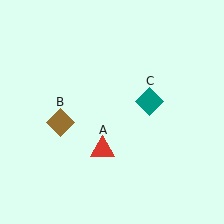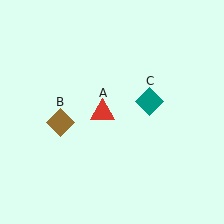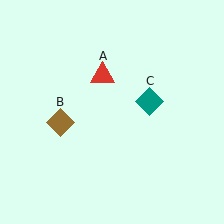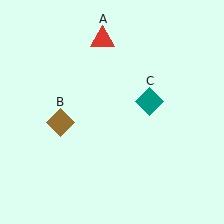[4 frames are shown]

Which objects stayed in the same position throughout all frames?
Brown diamond (object B) and teal diamond (object C) remained stationary.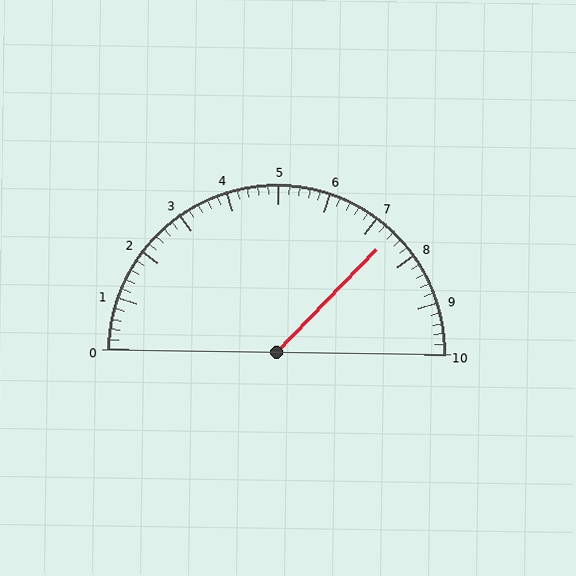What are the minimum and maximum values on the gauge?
The gauge ranges from 0 to 10.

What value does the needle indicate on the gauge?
The needle indicates approximately 7.4.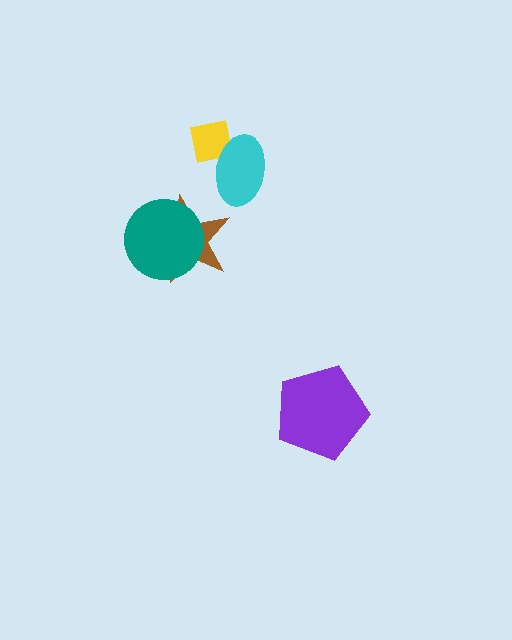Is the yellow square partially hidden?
Yes, it is partially covered by another shape.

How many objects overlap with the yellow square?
1 object overlaps with the yellow square.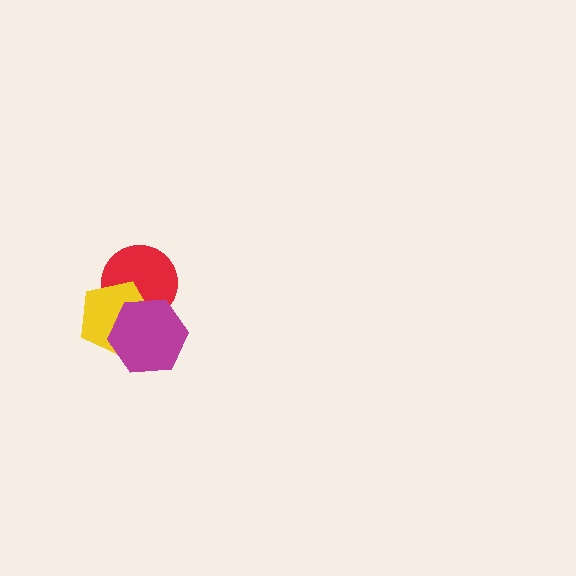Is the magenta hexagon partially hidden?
No, no other shape covers it.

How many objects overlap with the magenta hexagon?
2 objects overlap with the magenta hexagon.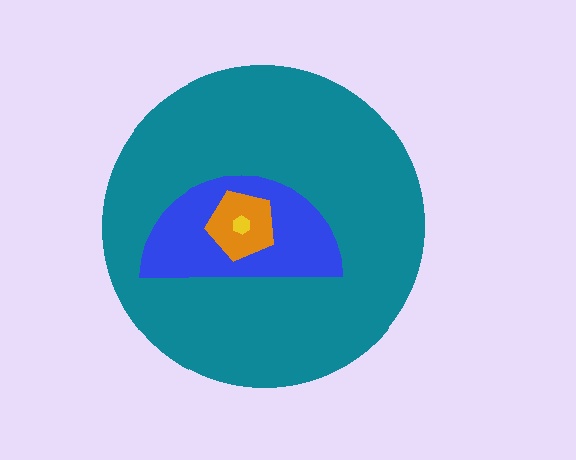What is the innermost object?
The yellow hexagon.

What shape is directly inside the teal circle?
The blue semicircle.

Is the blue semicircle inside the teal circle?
Yes.